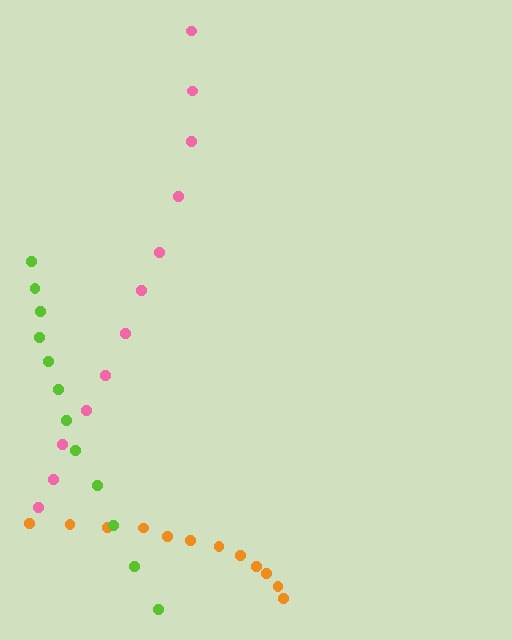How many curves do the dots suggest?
There are 3 distinct paths.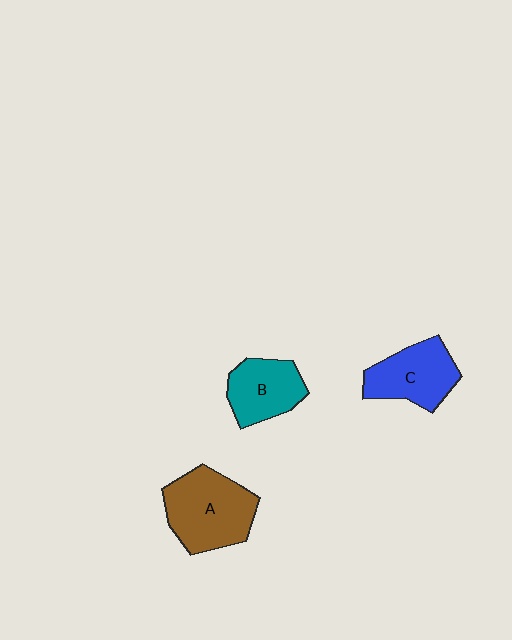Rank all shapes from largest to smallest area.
From largest to smallest: A (brown), C (blue), B (teal).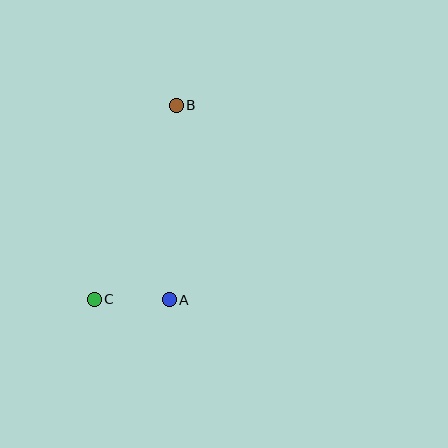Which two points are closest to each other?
Points A and C are closest to each other.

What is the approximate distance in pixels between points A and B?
The distance between A and B is approximately 195 pixels.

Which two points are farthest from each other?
Points B and C are farthest from each other.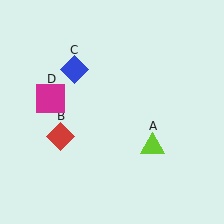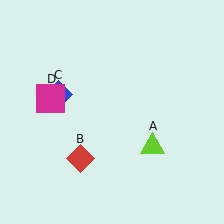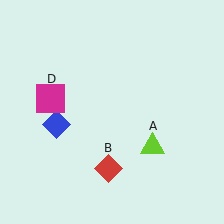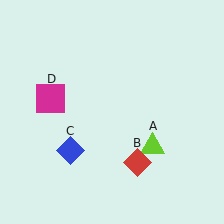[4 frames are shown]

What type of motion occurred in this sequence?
The red diamond (object B), blue diamond (object C) rotated counterclockwise around the center of the scene.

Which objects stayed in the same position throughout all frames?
Lime triangle (object A) and magenta square (object D) remained stationary.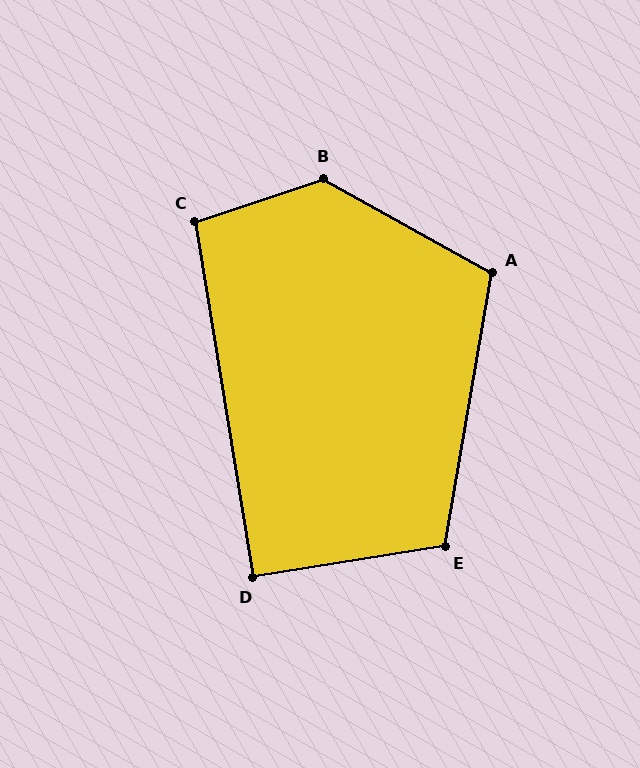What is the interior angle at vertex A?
Approximately 109 degrees (obtuse).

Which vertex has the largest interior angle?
B, at approximately 133 degrees.